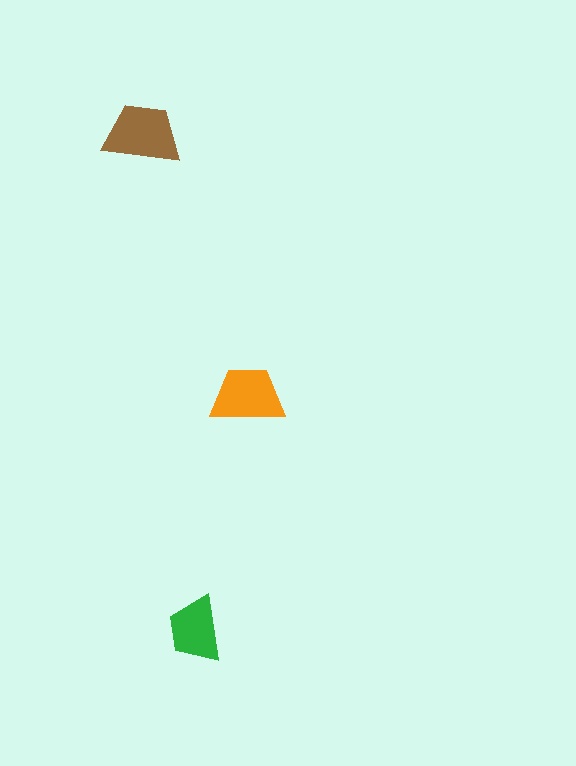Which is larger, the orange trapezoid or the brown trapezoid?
The brown one.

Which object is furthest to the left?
The brown trapezoid is leftmost.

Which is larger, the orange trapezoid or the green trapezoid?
The orange one.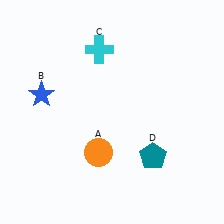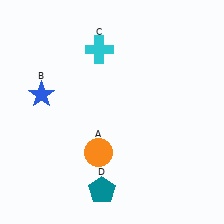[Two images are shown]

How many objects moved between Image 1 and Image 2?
1 object moved between the two images.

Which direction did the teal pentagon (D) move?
The teal pentagon (D) moved left.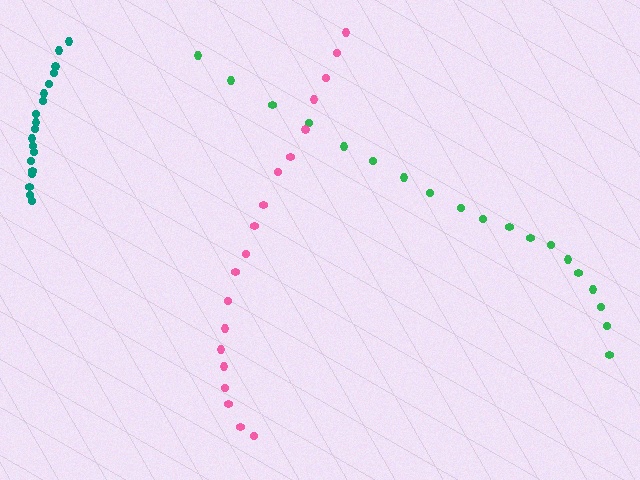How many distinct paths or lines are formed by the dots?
There are 3 distinct paths.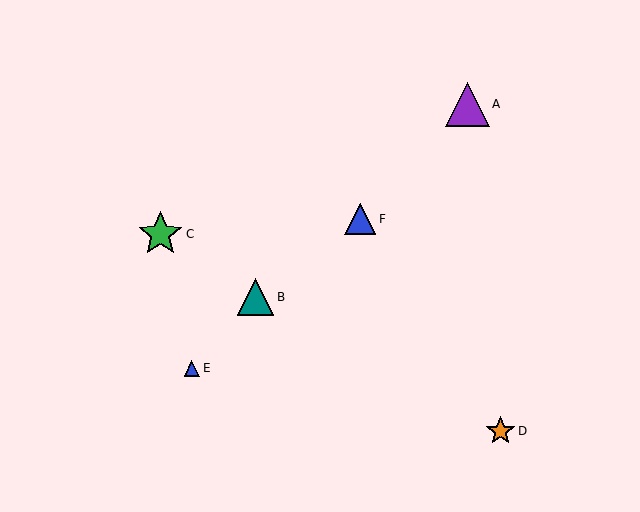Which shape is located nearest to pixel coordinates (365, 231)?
The blue triangle (labeled F) at (360, 219) is nearest to that location.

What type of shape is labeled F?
Shape F is a blue triangle.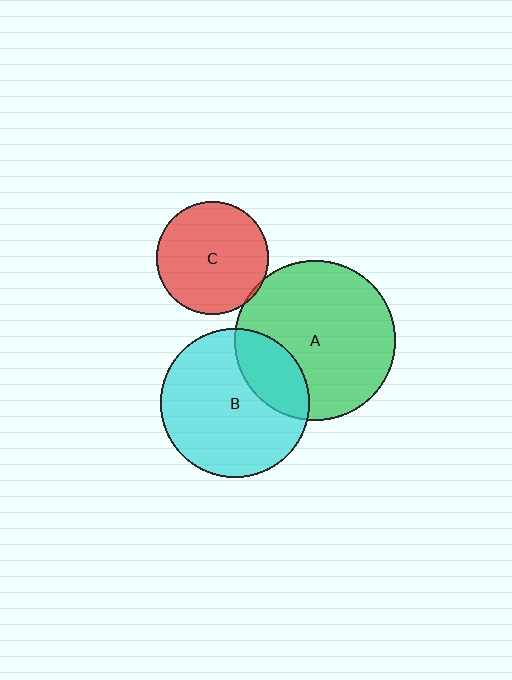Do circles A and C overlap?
Yes.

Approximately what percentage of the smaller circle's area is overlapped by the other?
Approximately 5%.